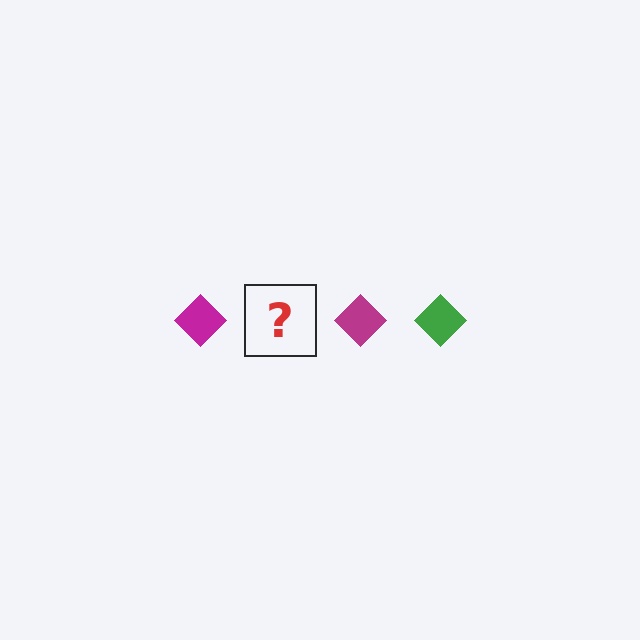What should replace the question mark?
The question mark should be replaced with a green diamond.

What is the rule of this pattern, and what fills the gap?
The rule is that the pattern cycles through magenta, green diamonds. The gap should be filled with a green diamond.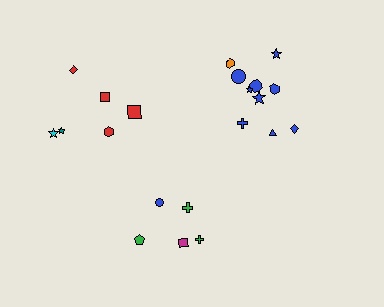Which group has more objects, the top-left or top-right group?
The top-right group.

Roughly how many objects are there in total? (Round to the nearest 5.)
Roughly 20 objects in total.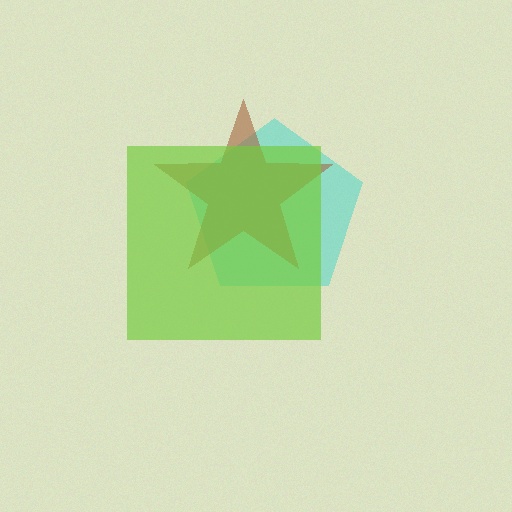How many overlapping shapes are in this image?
There are 3 overlapping shapes in the image.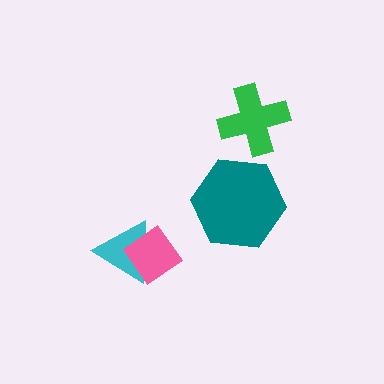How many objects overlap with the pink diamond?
1 object overlaps with the pink diamond.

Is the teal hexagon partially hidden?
No, no other shape covers it.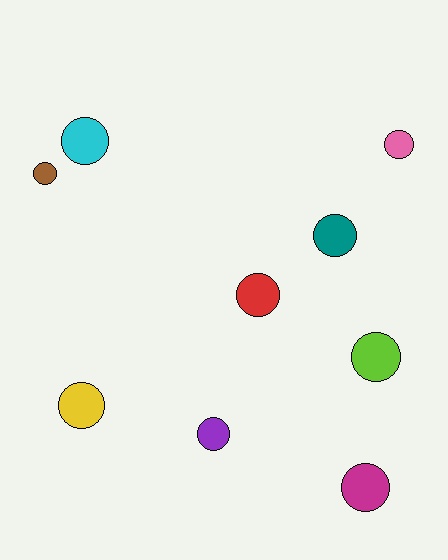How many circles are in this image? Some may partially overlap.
There are 9 circles.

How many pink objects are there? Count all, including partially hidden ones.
There is 1 pink object.